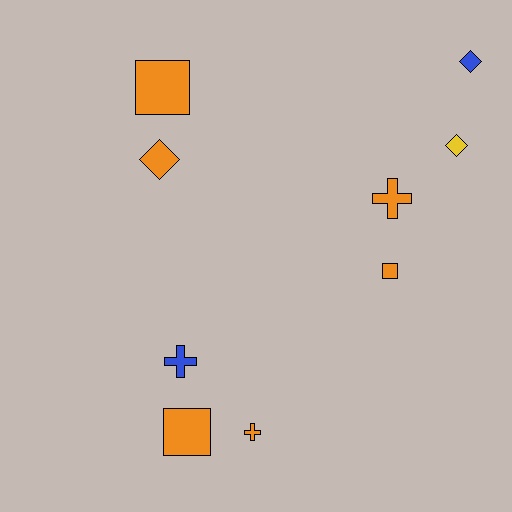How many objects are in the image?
There are 9 objects.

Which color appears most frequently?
Orange, with 6 objects.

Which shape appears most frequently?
Square, with 3 objects.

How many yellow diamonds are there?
There is 1 yellow diamond.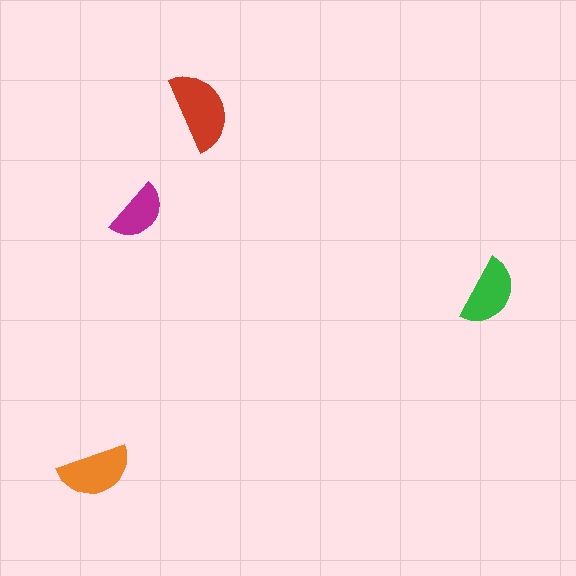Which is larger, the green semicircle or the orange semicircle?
The orange one.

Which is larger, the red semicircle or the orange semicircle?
The red one.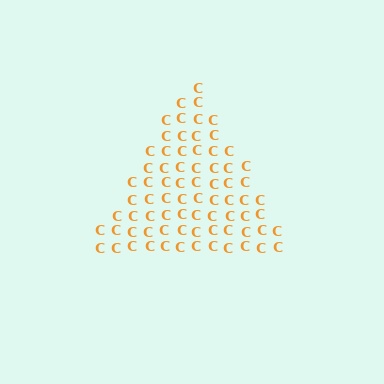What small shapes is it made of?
It is made of small letter C's.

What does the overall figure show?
The overall figure shows a triangle.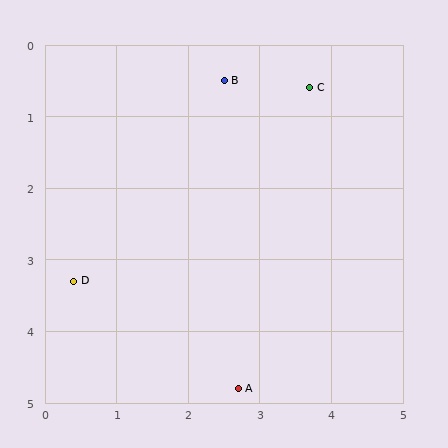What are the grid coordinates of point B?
Point B is at approximately (2.5, 0.5).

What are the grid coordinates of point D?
Point D is at approximately (0.4, 3.3).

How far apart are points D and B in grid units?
Points D and B are about 3.5 grid units apart.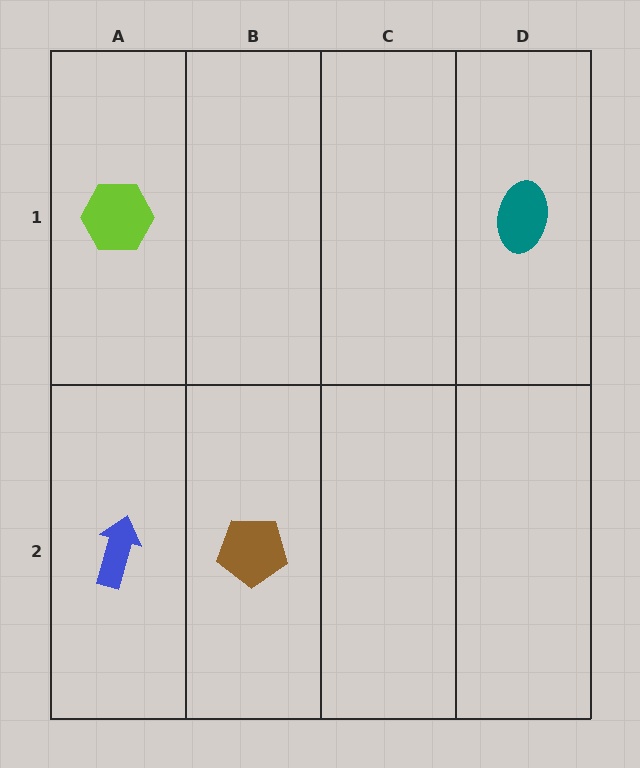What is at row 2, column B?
A brown pentagon.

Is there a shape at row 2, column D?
No, that cell is empty.